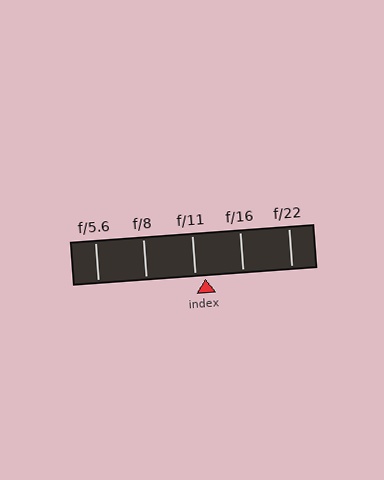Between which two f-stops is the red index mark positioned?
The index mark is between f/11 and f/16.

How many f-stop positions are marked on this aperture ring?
There are 5 f-stop positions marked.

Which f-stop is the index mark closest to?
The index mark is closest to f/11.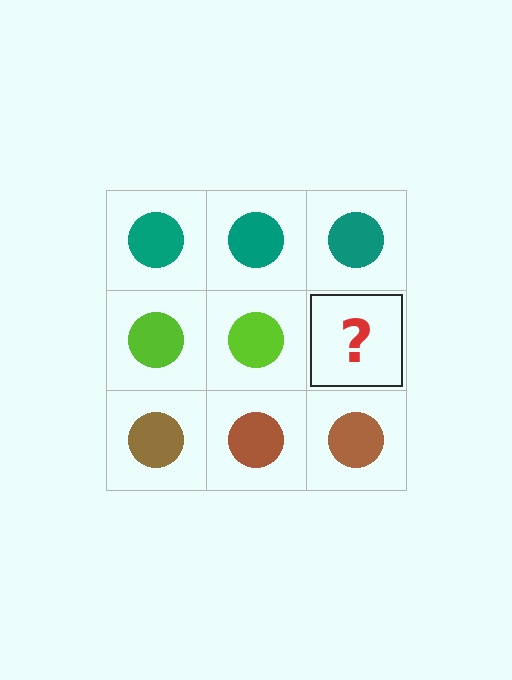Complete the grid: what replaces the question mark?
The question mark should be replaced with a lime circle.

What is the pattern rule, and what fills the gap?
The rule is that each row has a consistent color. The gap should be filled with a lime circle.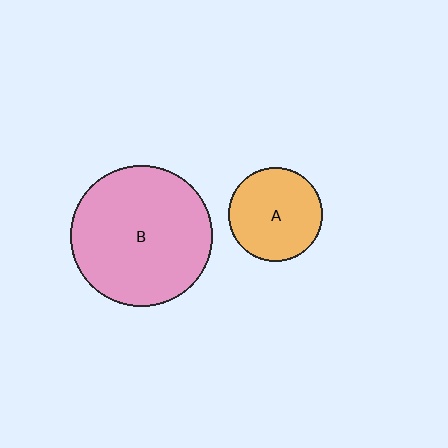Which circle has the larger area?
Circle B (pink).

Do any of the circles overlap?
No, none of the circles overlap.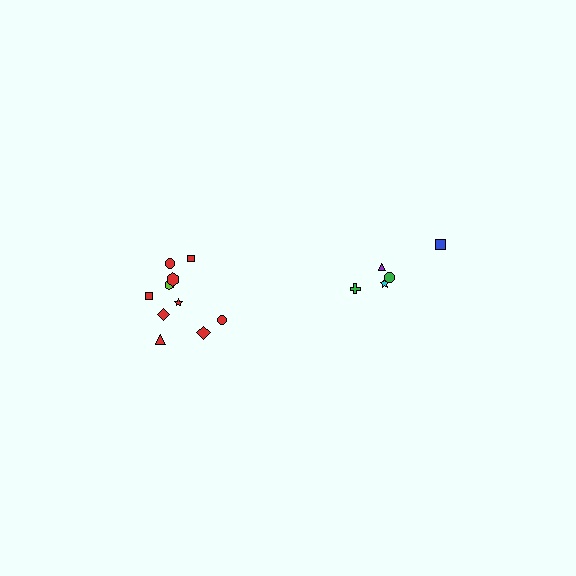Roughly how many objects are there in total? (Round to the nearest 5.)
Roughly 15 objects in total.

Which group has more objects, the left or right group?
The left group.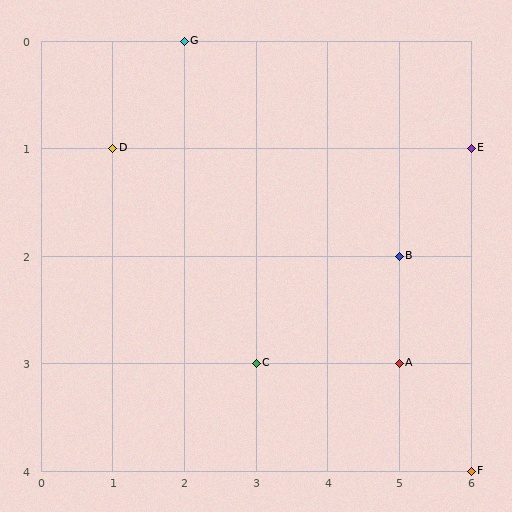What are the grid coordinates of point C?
Point C is at grid coordinates (3, 3).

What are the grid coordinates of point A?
Point A is at grid coordinates (5, 3).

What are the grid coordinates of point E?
Point E is at grid coordinates (6, 1).